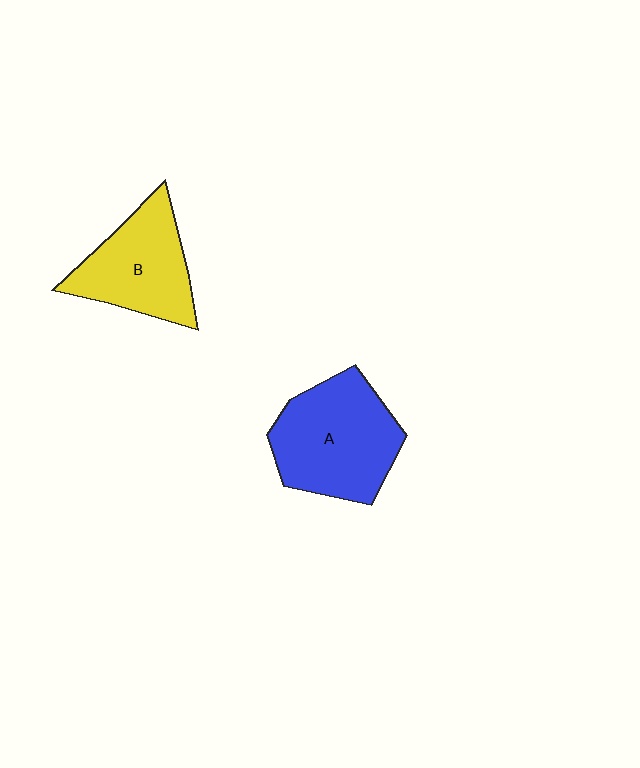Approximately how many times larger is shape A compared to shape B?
Approximately 1.2 times.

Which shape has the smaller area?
Shape B (yellow).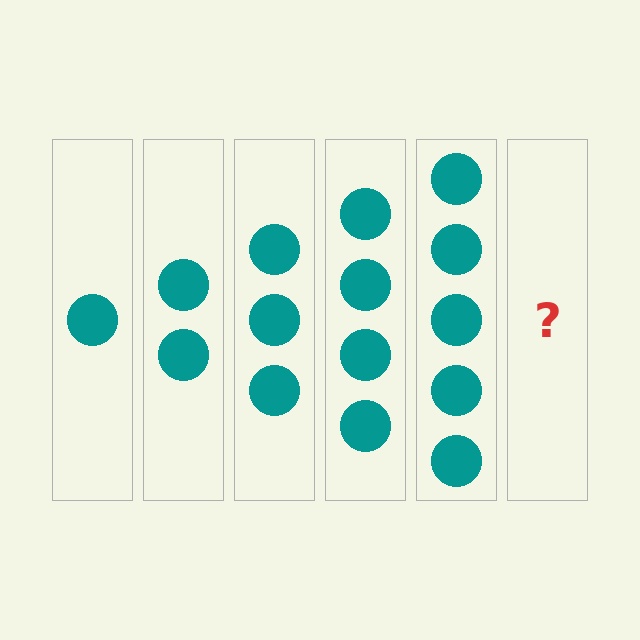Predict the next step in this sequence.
The next step is 6 circles.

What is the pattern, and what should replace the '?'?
The pattern is that each step adds one more circle. The '?' should be 6 circles.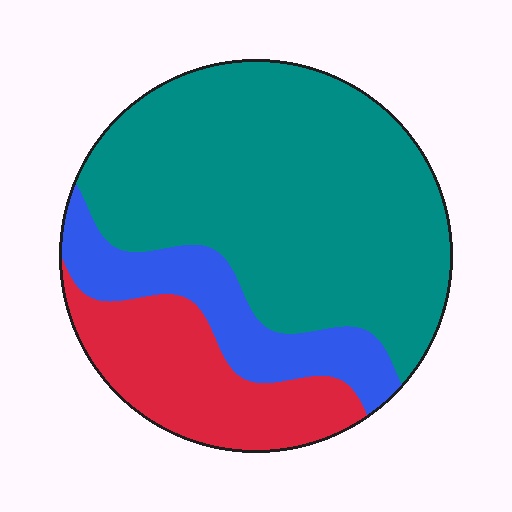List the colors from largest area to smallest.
From largest to smallest: teal, red, blue.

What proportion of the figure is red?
Red takes up about one fifth (1/5) of the figure.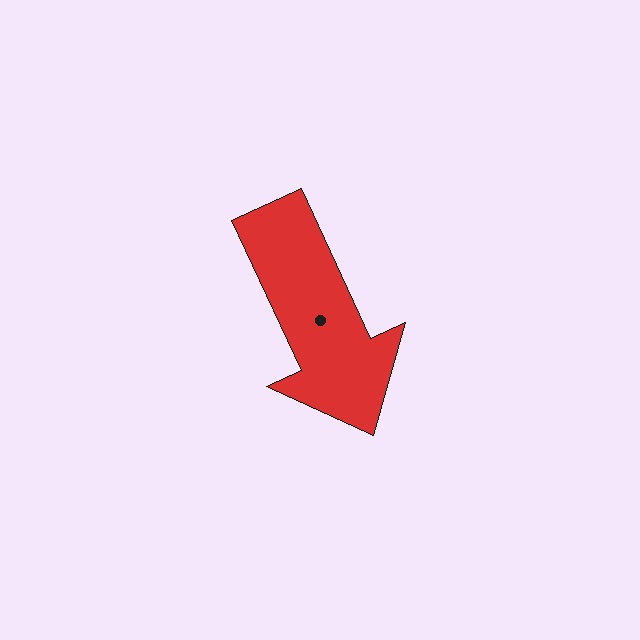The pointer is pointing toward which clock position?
Roughly 5 o'clock.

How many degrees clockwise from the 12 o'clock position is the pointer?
Approximately 155 degrees.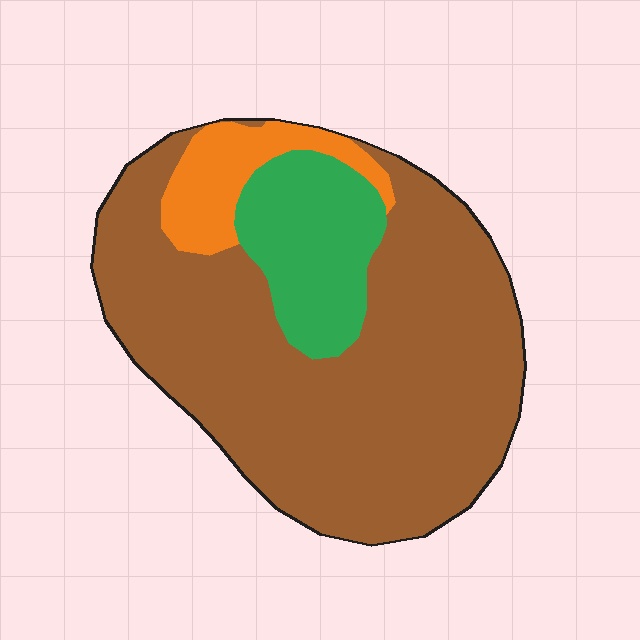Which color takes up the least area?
Orange, at roughly 10%.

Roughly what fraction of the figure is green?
Green covers 16% of the figure.